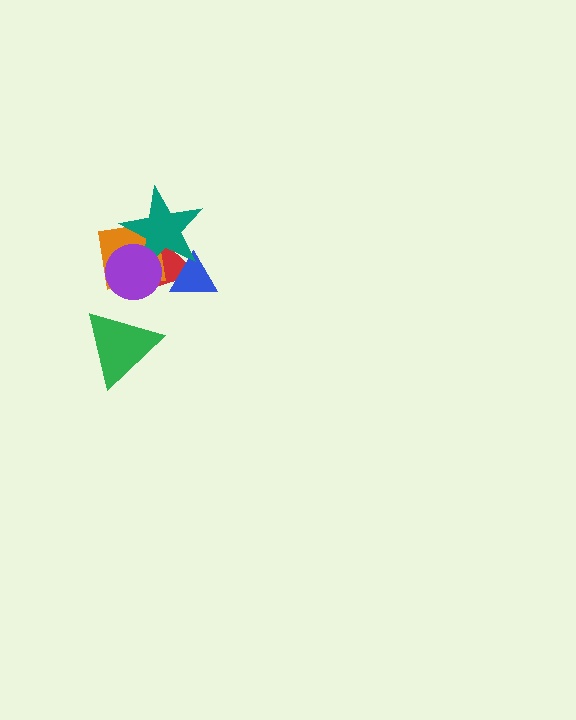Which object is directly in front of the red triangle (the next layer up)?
The blue triangle is directly in front of the red triangle.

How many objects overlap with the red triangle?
4 objects overlap with the red triangle.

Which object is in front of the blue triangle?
The teal star is in front of the blue triangle.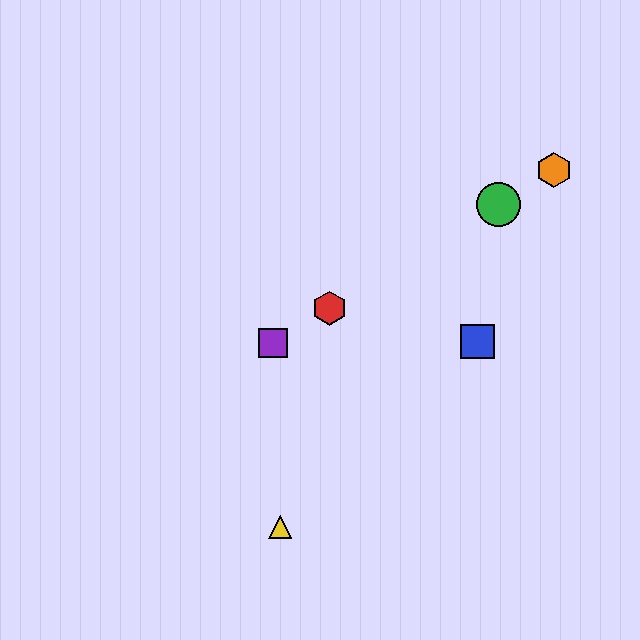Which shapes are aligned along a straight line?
The red hexagon, the green circle, the purple square, the orange hexagon are aligned along a straight line.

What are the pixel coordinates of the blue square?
The blue square is at (477, 341).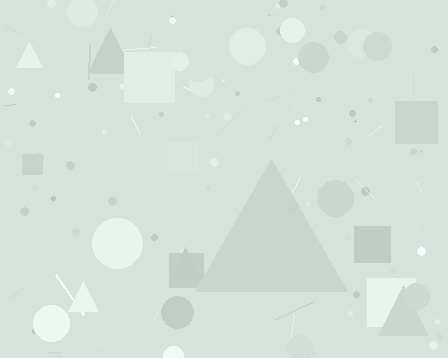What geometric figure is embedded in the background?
A triangle is embedded in the background.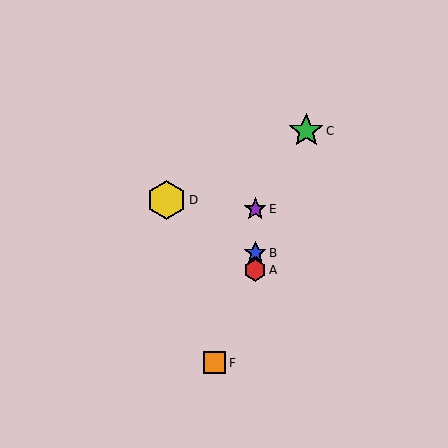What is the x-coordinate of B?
Object B is at x≈255.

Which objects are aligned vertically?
Objects A, B, E are aligned vertically.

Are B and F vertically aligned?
No, B is at x≈255 and F is at x≈214.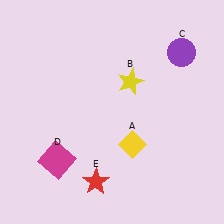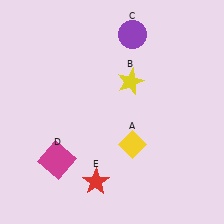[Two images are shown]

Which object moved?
The purple circle (C) moved left.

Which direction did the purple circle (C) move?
The purple circle (C) moved left.